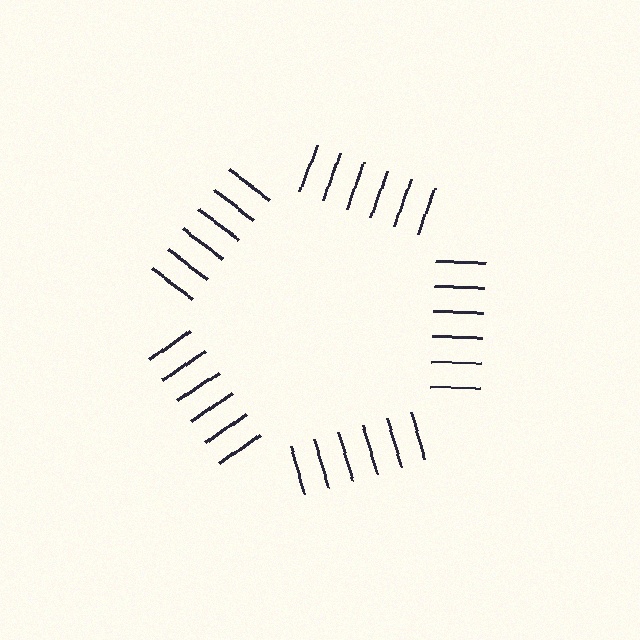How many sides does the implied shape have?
5 sides — the line-ends trace a pentagon.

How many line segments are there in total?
30 — 6 along each of the 5 edges.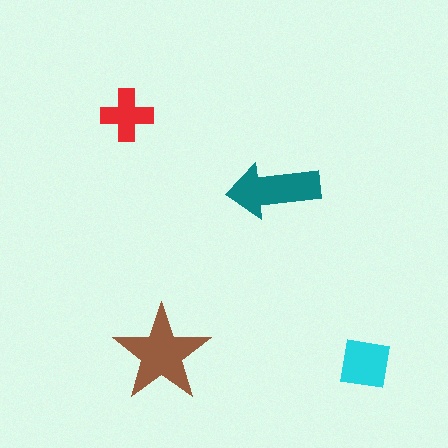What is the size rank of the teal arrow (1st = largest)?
2nd.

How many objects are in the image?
There are 4 objects in the image.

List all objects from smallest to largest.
The red cross, the cyan square, the teal arrow, the brown star.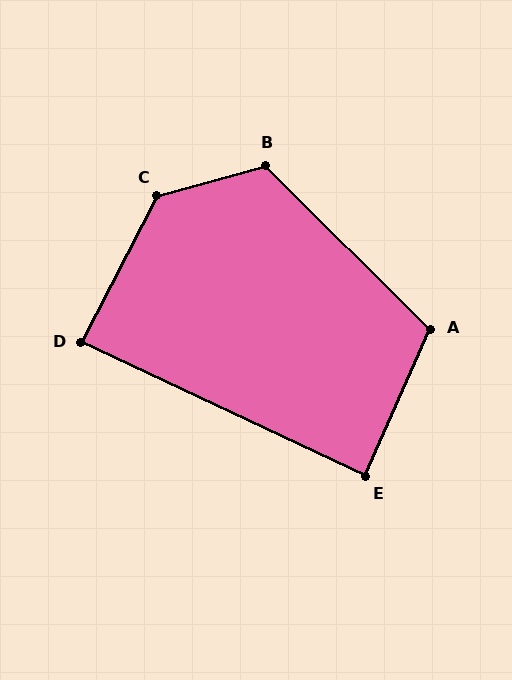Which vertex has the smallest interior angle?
D, at approximately 88 degrees.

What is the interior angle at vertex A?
Approximately 111 degrees (obtuse).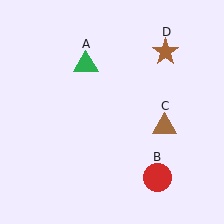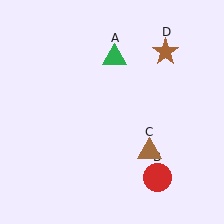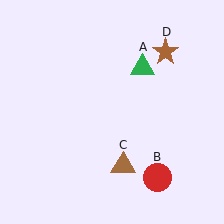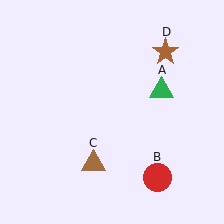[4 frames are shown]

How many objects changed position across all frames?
2 objects changed position: green triangle (object A), brown triangle (object C).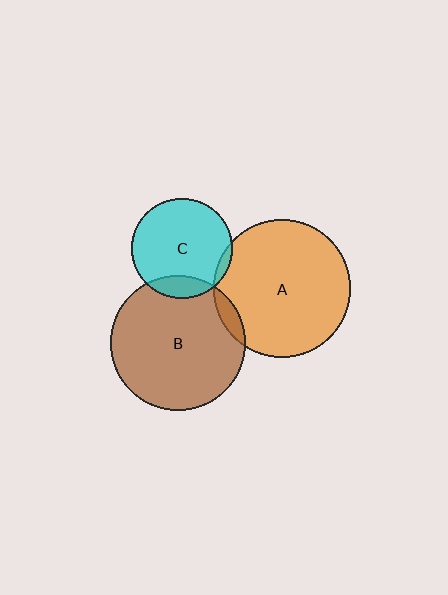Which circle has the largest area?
Circle A (orange).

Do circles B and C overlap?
Yes.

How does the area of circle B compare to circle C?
Approximately 1.8 times.